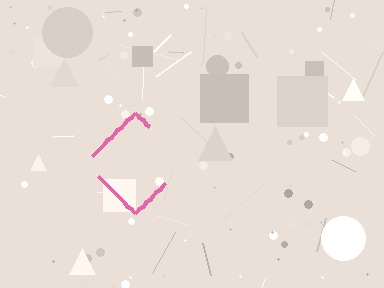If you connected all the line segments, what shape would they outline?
They would outline a diamond.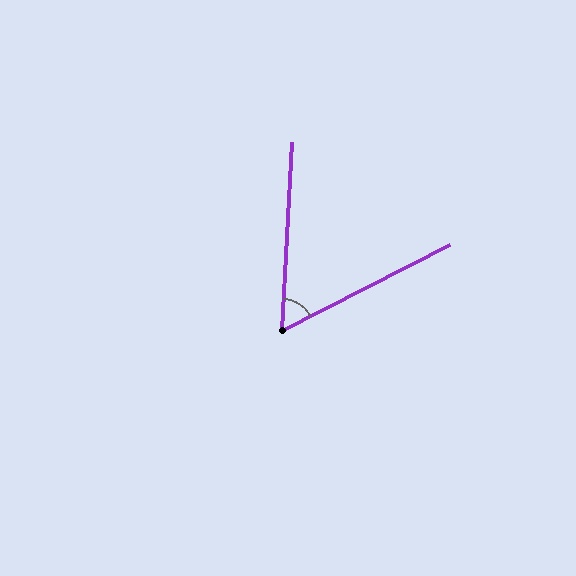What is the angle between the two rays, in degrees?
Approximately 60 degrees.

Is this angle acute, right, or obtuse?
It is acute.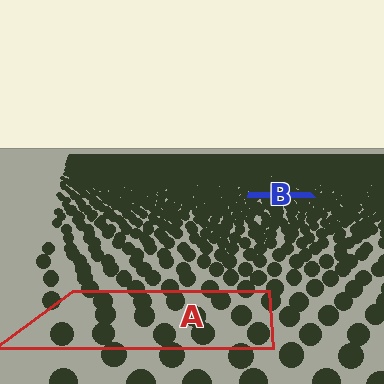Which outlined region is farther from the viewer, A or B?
Region B is farther from the viewer — the texture elements inside it appear smaller and more densely packed.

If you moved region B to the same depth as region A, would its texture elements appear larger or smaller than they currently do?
They would appear larger. At a closer depth, the same texture elements are projected at a bigger on-screen size.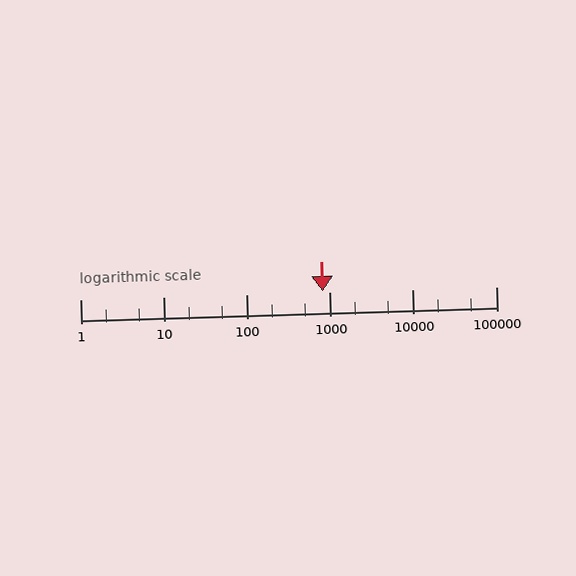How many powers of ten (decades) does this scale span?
The scale spans 5 decades, from 1 to 100000.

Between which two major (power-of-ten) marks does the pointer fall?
The pointer is between 100 and 1000.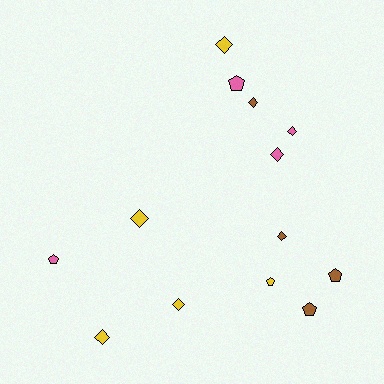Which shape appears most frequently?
Diamond, with 8 objects.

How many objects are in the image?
There are 13 objects.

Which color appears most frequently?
Yellow, with 5 objects.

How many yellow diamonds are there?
There are 4 yellow diamonds.